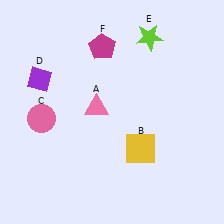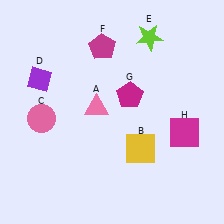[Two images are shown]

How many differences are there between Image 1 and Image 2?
There are 2 differences between the two images.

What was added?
A magenta pentagon (G), a magenta square (H) were added in Image 2.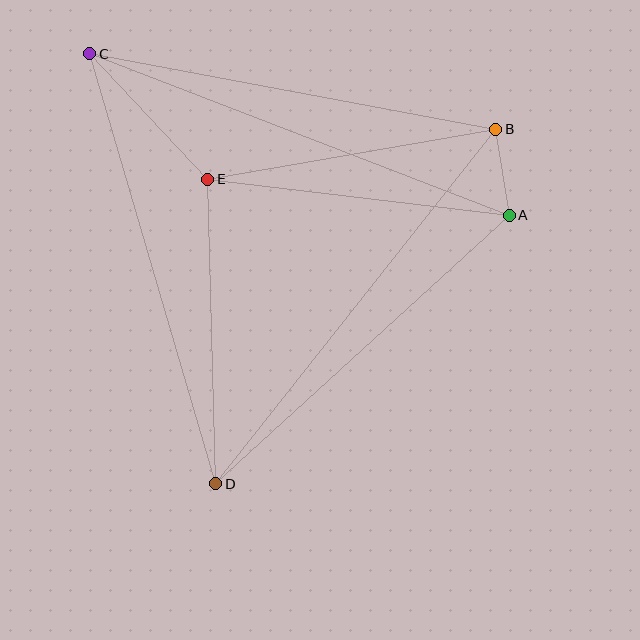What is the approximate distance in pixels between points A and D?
The distance between A and D is approximately 398 pixels.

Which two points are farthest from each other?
Points B and D are farthest from each other.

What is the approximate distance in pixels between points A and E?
The distance between A and E is approximately 303 pixels.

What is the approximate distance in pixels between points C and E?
The distance between C and E is approximately 172 pixels.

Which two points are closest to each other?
Points A and B are closest to each other.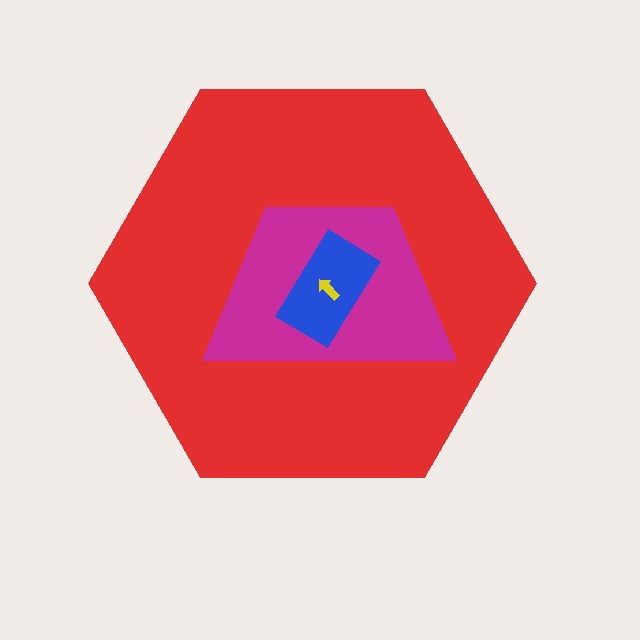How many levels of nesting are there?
4.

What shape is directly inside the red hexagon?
The magenta trapezoid.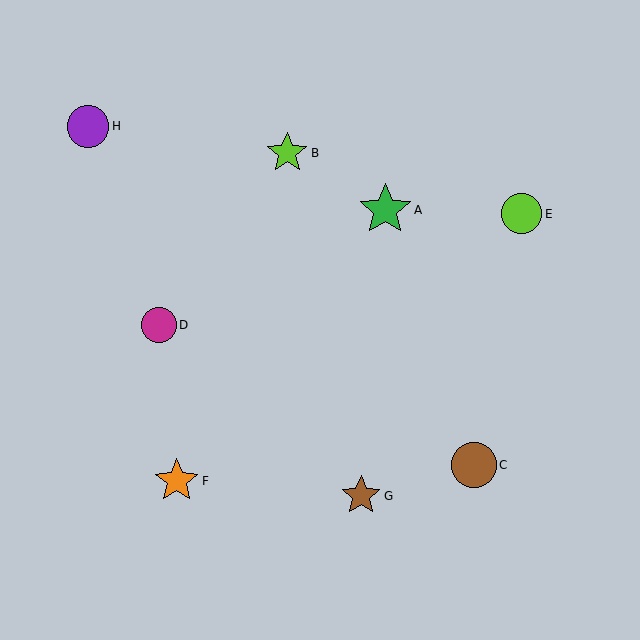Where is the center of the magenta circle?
The center of the magenta circle is at (159, 325).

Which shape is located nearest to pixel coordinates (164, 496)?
The orange star (labeled F) at (177, 481) is nearest to that location.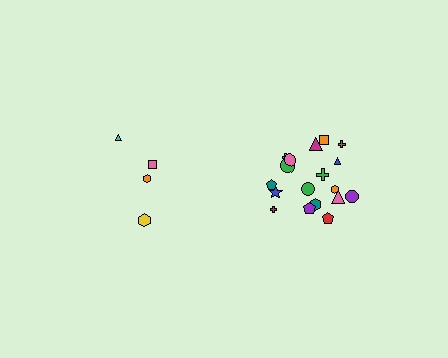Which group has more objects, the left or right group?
The right group.